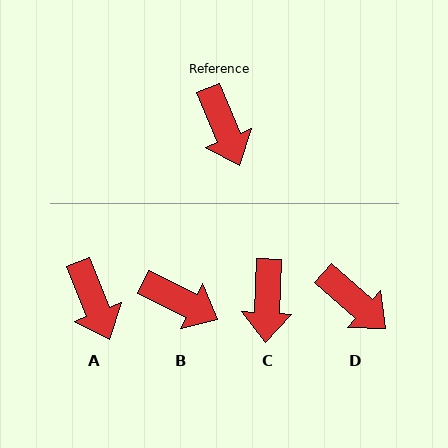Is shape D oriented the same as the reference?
No, it is off by about 26 degrees.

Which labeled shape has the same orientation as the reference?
A.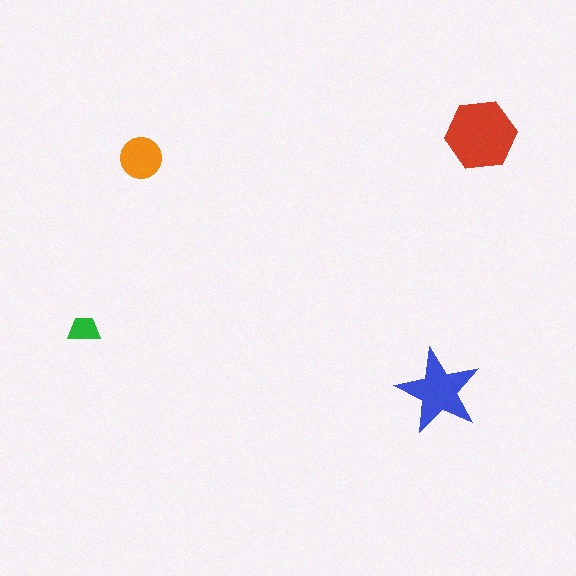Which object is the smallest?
The green trapezoid.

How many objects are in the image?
There are 4 objects in the image.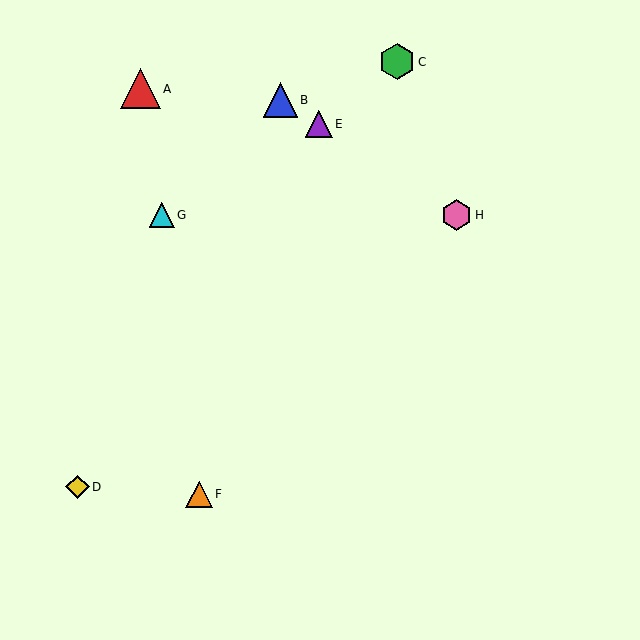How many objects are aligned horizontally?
2 objects (G, H) are aligned horizontally.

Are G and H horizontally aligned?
Yes, both are at y≈215.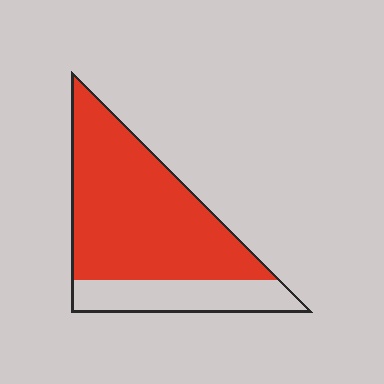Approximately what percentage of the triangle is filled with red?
Approximately 75%.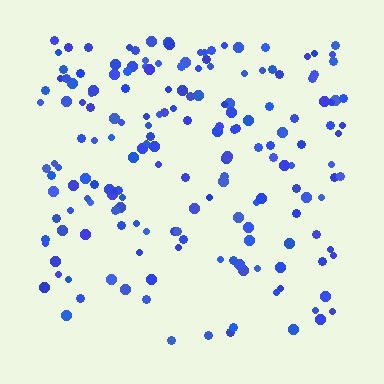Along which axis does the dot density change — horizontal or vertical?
Vertical.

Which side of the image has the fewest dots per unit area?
The bottom.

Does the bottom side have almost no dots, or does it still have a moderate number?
Still a moderate number, just noticeably fewer than the top.